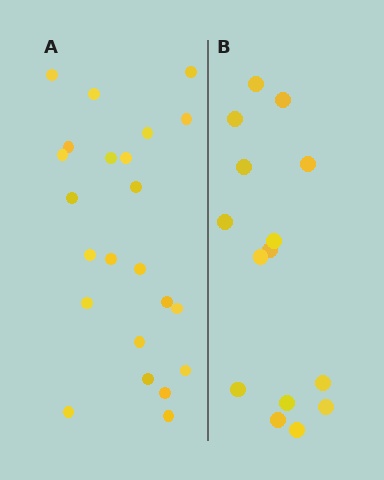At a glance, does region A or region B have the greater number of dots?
Region A (the left region) has more dots.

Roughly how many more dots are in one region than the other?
Region A has roughly 8 or so more dots than region B.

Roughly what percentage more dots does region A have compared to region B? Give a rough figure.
About 55% more.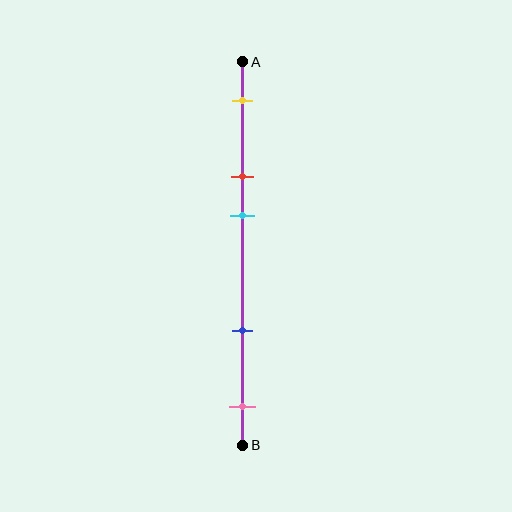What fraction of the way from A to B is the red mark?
The red mark is approximately 30% (0.3) of the way from A to B.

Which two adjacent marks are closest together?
The red and cyan marks are the closest adjacent pair.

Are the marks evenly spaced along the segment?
No, the marks are not evenly spaced.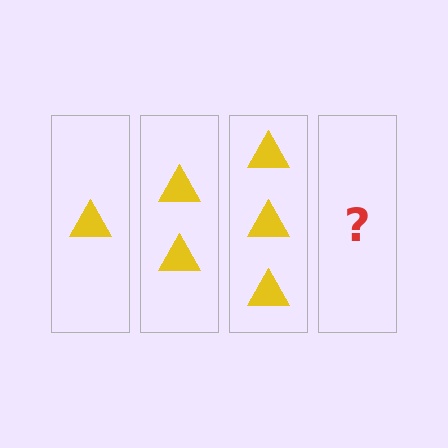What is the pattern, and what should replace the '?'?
The pattern is that each step adds one more triangle. The '?' should be 4 triangles.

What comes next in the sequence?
The next element should be 4 triangles.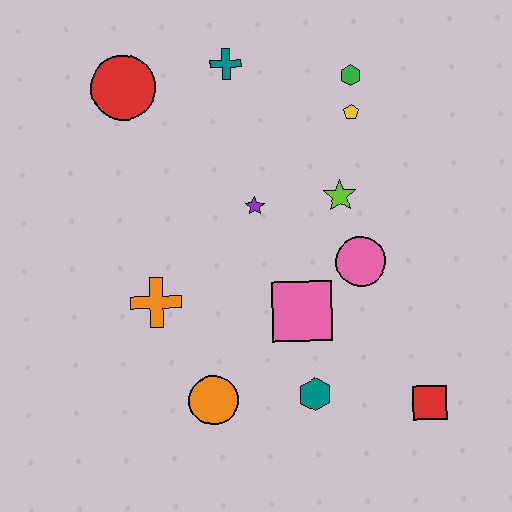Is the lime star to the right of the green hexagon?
No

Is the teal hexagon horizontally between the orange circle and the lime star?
Yes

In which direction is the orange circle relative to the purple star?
The orange circle is below the purple star.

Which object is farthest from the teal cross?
The red square is farthest from the teal cross.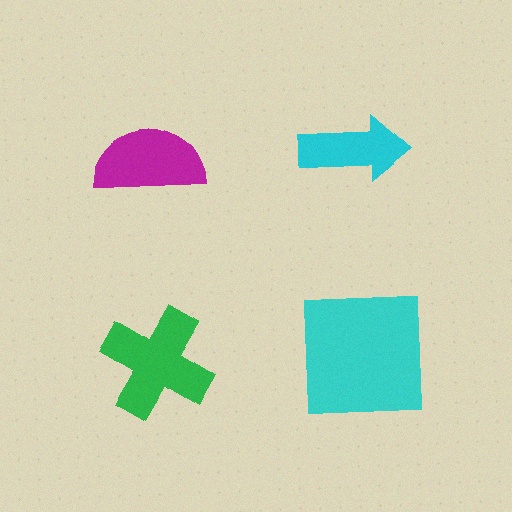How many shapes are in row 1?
2 shapes.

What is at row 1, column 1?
A magenta semicircle.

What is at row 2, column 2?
A cyan square.